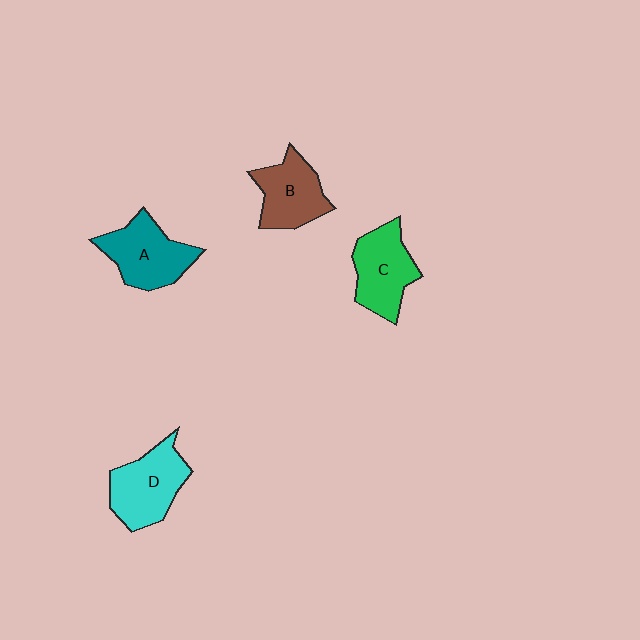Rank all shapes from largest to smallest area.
From largest to smallest: D (cyan), A (teal), C (green), B (brown).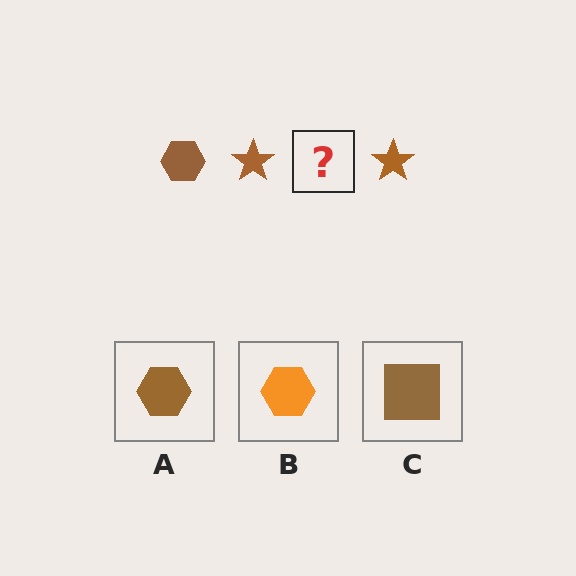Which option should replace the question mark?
Option A.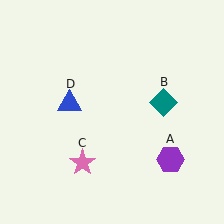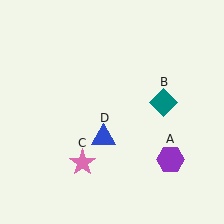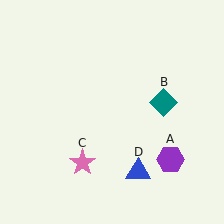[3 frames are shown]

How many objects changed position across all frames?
1 object changed position: blue triangle (object D).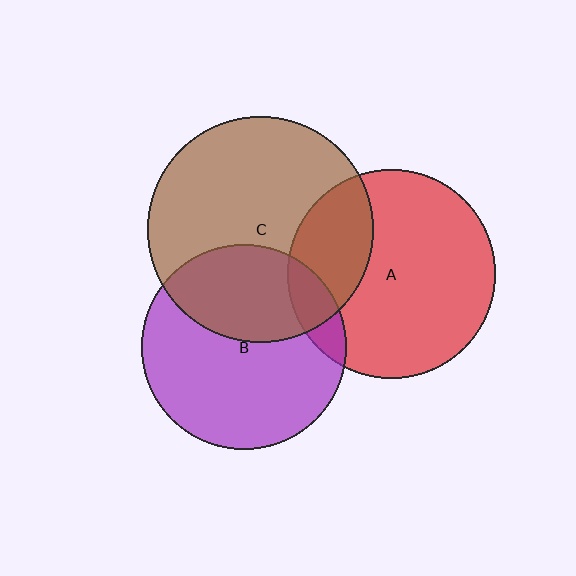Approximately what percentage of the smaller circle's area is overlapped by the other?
Approximately 35%.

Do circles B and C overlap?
Yes.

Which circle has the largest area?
Circle C (brown).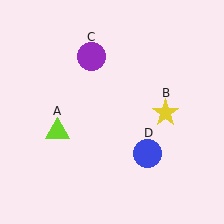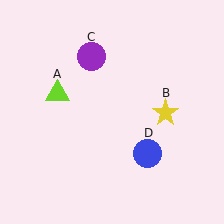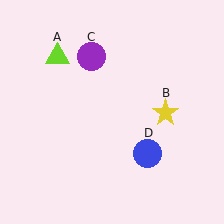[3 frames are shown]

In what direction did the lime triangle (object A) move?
The lime triangle (object A) moved up.